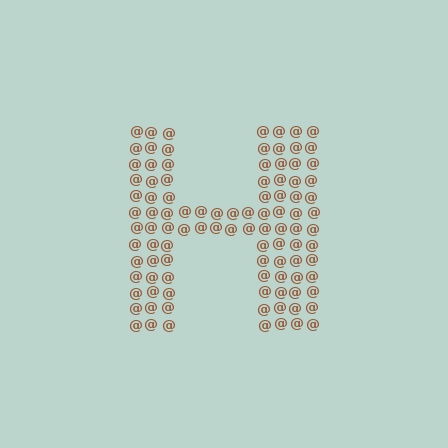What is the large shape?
The large shape is the letter H.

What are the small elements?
The small elements are at signs.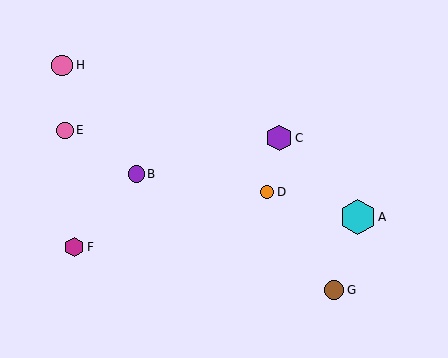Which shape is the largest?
The cyan hexagon (labeled A) is the largest.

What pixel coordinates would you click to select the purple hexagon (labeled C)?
Click at (279, 138) to select the purple hexagon C.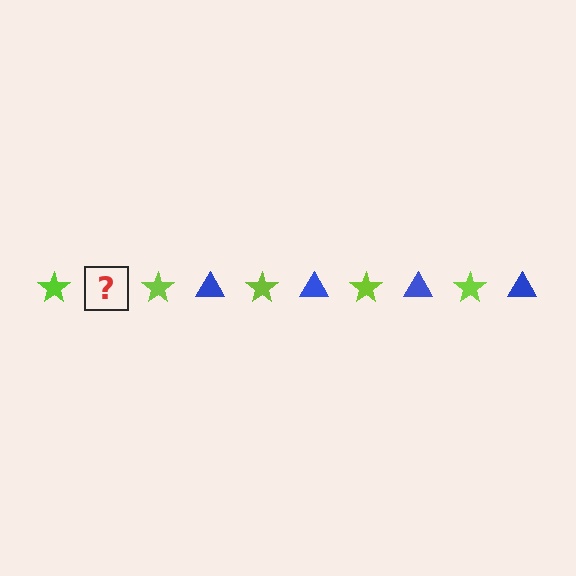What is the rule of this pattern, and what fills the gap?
The rule is that the pattern alternates between lime star and blue triangle. The gap should be filled with a blue triangle.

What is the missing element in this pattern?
The missing element is a blue triangle.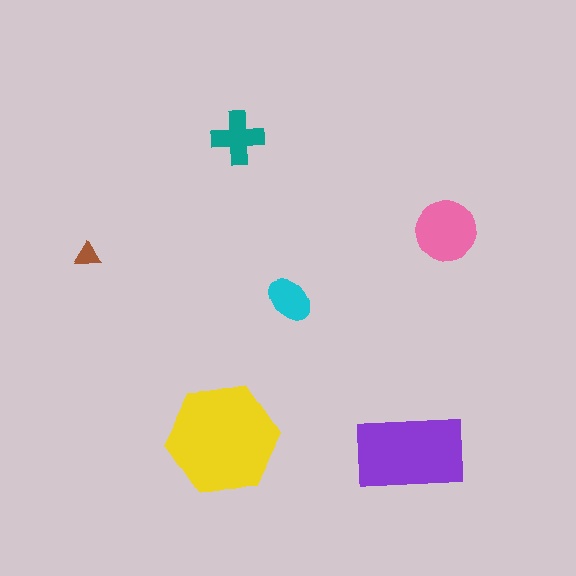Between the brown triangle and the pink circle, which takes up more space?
The pink circle.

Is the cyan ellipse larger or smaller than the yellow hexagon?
Smaller.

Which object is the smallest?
The brown triangle.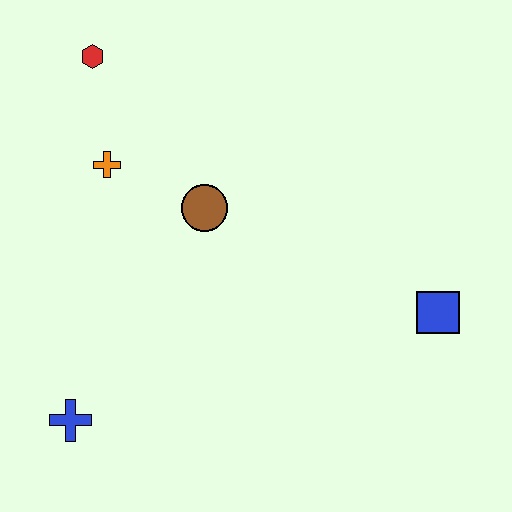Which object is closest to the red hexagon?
The orange cross is closest to the red hexagon.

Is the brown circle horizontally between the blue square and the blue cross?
Yes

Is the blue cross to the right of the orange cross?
No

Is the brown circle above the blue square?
Yes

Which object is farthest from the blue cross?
The blue square is farthest from the blue cross.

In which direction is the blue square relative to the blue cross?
The blue square is to the right of the blue cross.